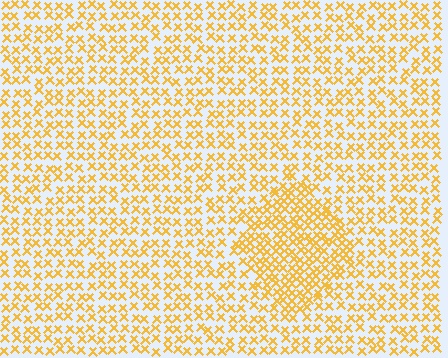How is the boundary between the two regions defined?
The boundary is defined by a change in element density (approximately 1.7x ratio). All elements are the same color, size, and shape.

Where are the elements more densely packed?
The elements are more densely packed inside the diamond boundary.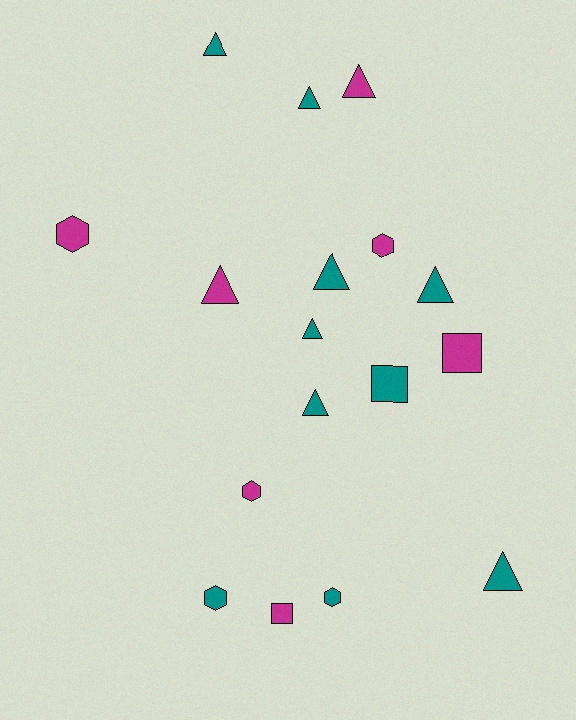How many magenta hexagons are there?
There are 3 magenta hexagons.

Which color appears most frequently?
Teal, with 10 objects.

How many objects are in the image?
There are 17 objects.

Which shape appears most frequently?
Triangle, with 9 objects.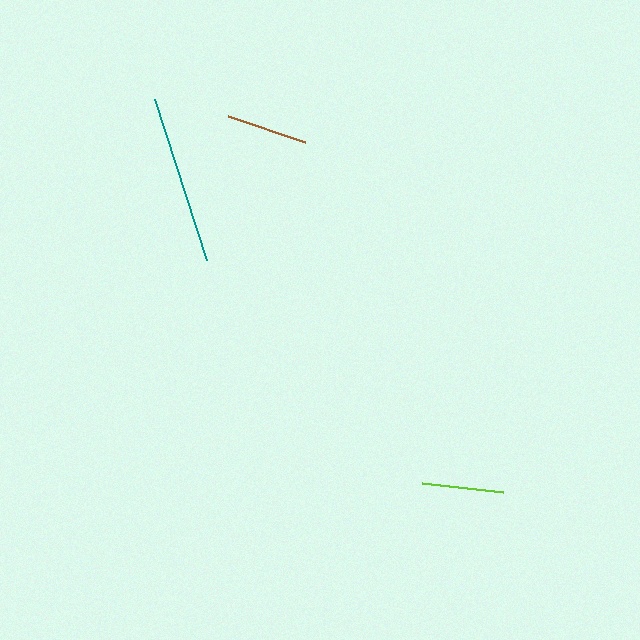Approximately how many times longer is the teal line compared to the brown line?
The teal line is approximately 2.1 times the length of the brown line.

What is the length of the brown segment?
The brown segment is approximately 81 pixels long.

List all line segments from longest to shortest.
From longest to shortest: teal, brown, lime.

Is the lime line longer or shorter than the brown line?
The brown line is longer than the lime line.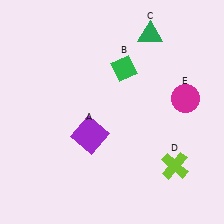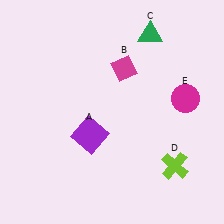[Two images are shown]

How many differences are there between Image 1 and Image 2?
There is 1 difference between the two images.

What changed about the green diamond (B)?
In Image 1, B is green. In Image 2, it changed to magenta.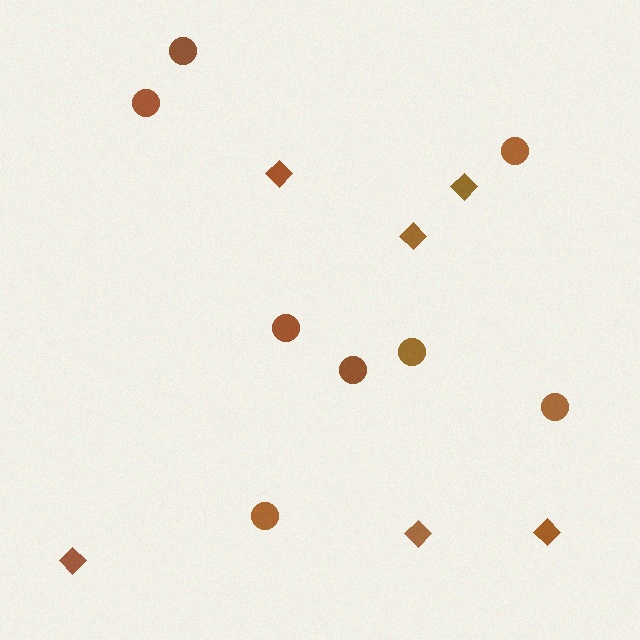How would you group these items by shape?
There are 2 groups: one group of circles (8) and one group of diamonds (6).